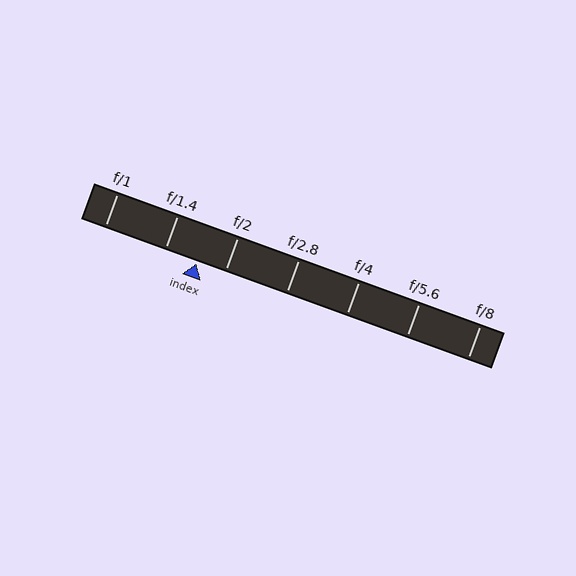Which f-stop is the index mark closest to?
The index mark is closest to f/2.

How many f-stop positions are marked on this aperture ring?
There are 7 f-stop positions marked.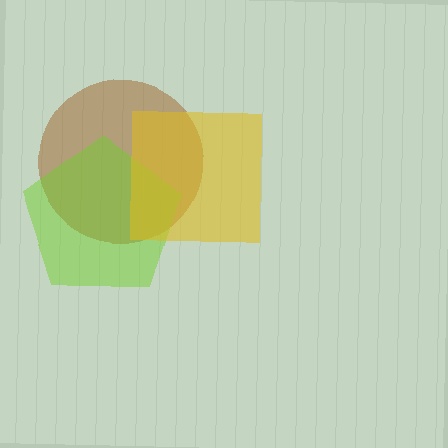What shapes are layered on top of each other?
The layered shapes are: a brown circle, a lime pentagon, a yellow square.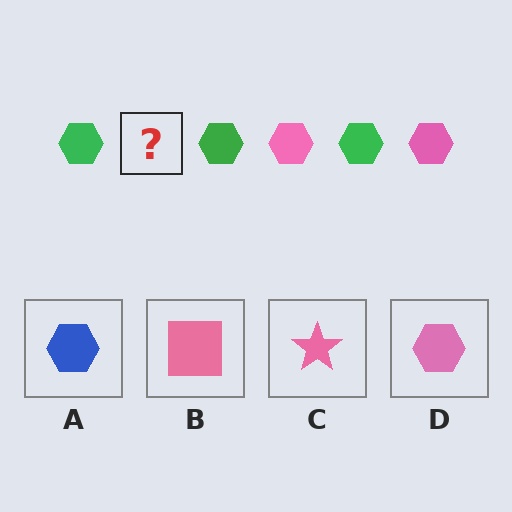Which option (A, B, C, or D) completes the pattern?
D.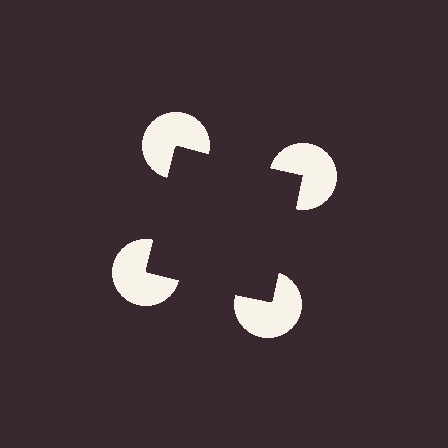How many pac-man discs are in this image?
There are 4 — one at each vertex of the illusory square.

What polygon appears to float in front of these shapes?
An illusory square — its edges are inferred from the aligned wedge cuts in the pac-man discs, not physically drawn.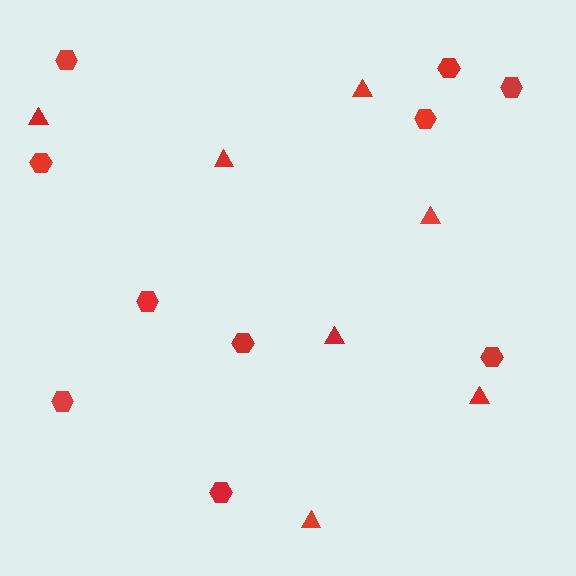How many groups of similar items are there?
There are 2 groups: one group of hexagons (10) and one group of triangles (7).